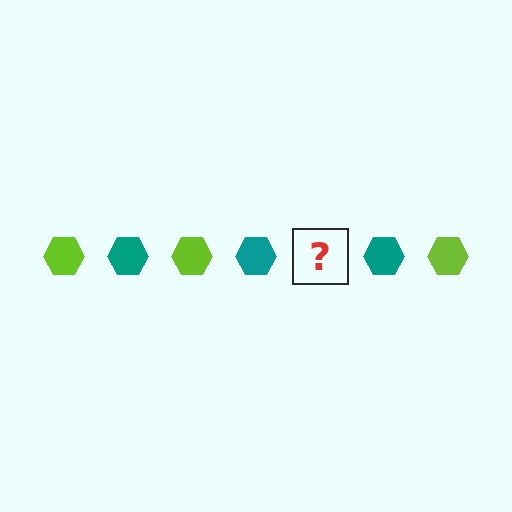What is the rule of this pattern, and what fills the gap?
The rule is that the pattern cycles through lime, teal hexagons. The gap should be filled with a lime hexagon.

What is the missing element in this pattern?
The missing element is a lime hexagon.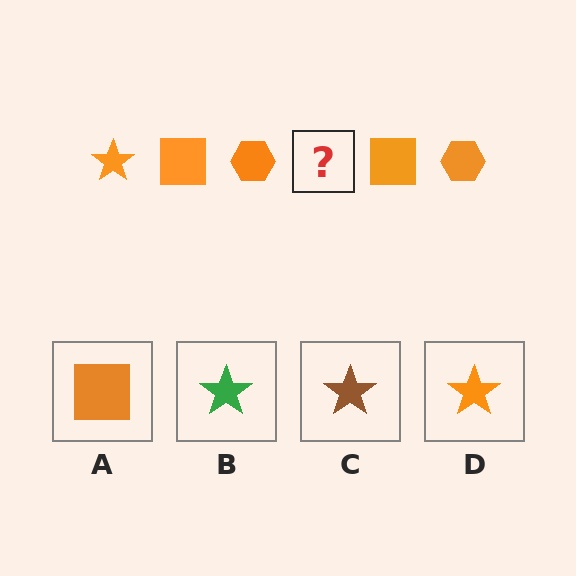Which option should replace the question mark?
Option D.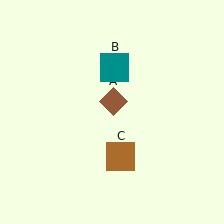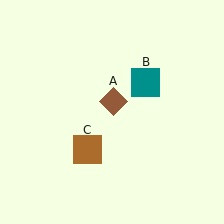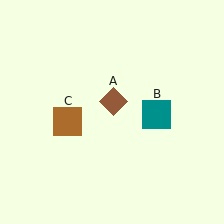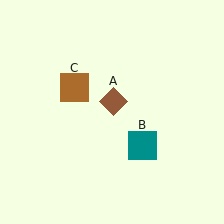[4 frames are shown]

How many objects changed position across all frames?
2 objects changed position: teal square (object B), brown square (object C).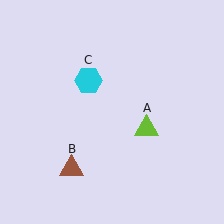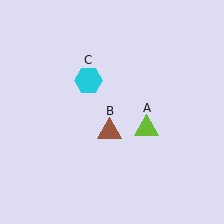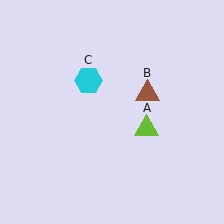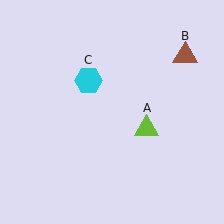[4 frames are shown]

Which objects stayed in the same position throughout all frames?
Lime triangle (object A) and cyan hexagon (object C) remained stationary.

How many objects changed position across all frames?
1 object changed position: brown triangle (object B).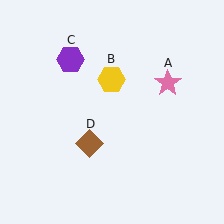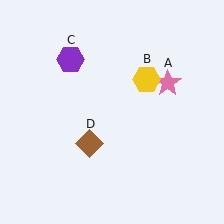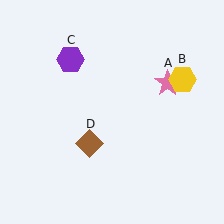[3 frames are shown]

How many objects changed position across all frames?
1 object changed position: yellow hexagon (object B).